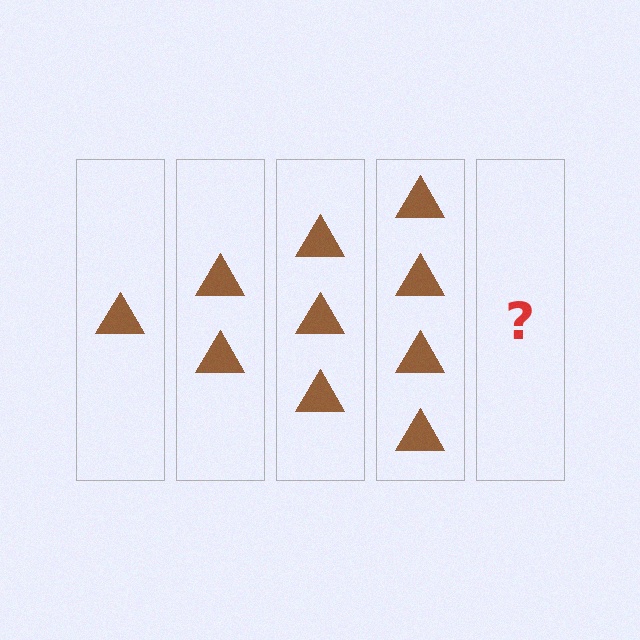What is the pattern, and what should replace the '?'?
The pattern is that each step adds one more triangle. The '?' should be 5 triangles.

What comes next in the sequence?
The next element should be 5 triangles.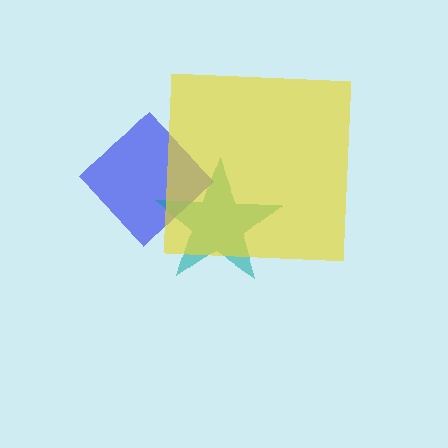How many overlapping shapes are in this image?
There are 3 overlapping shapes in the image.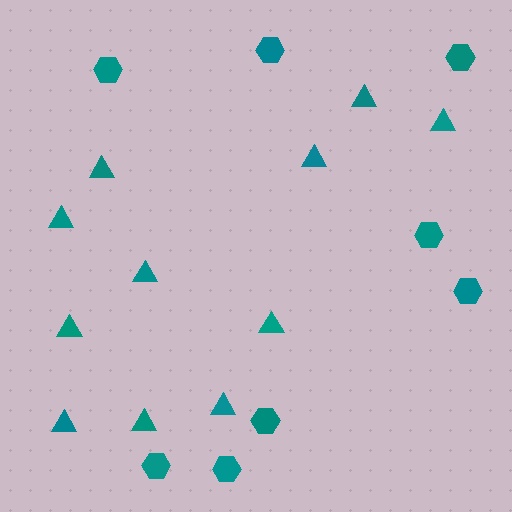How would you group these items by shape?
There are 2 groups: one group of triangles (11) and one group of hexagons (8).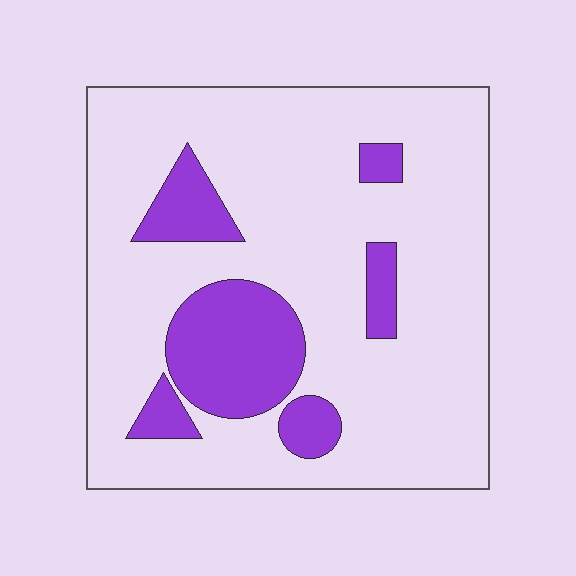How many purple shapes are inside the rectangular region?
6.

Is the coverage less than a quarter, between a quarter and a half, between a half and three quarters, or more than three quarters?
Less than a quarter.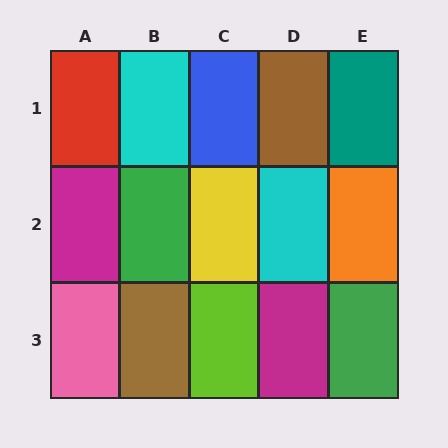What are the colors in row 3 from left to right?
Pink, brown, lime, magenta, green.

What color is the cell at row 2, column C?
Yellow.